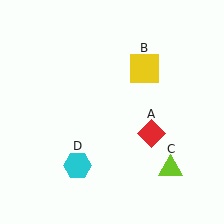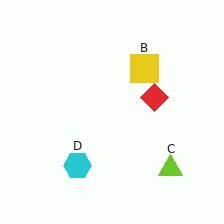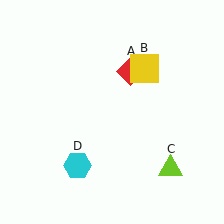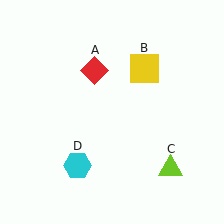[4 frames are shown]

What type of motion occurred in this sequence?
The red diamond (object A) rotated counterclockwise around the center of the scene.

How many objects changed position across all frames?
1 object changed position: red diamond (object A).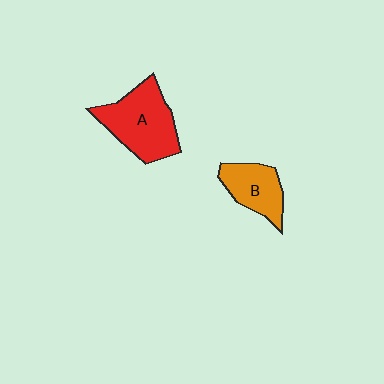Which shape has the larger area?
Shape A (red).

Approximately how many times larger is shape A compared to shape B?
Approximately 1.6 times.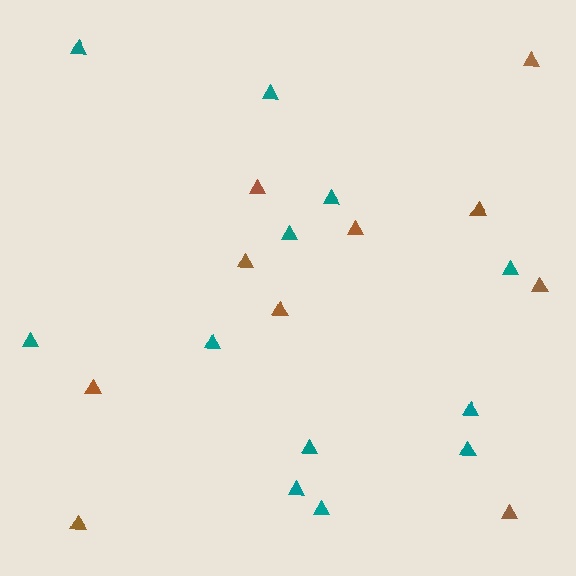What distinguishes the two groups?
There are 2 groups: one group of teal triangles (12) and one group of brown triangles (10).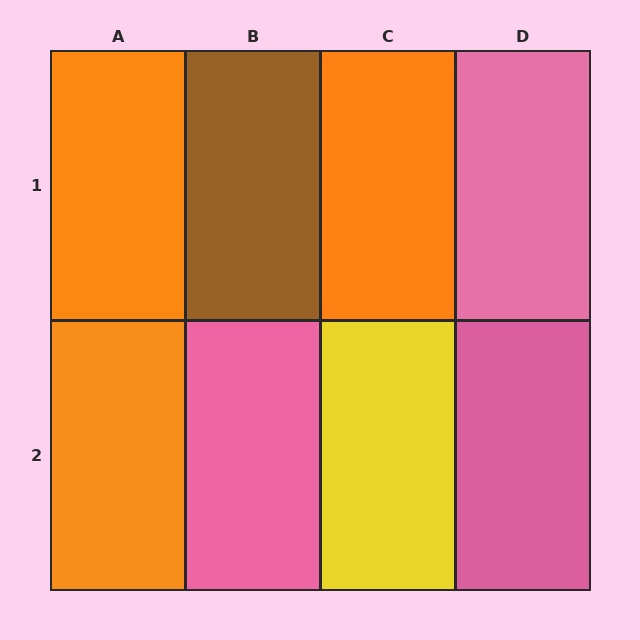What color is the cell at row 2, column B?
Pink.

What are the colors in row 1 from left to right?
Orange, brown, orange, pink.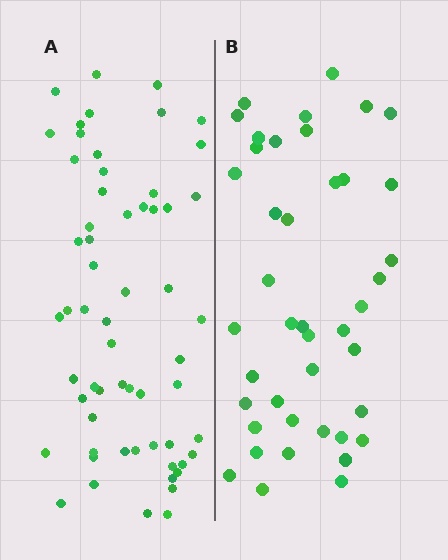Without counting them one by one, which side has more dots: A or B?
Region A (the left region) has more dots.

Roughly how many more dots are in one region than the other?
Region A has approximately 20 more dots than region B.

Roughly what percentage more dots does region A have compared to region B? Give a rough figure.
About 45% more.